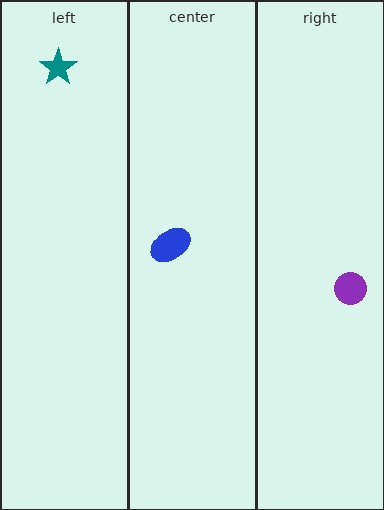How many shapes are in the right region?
1.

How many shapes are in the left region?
1.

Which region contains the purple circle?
The right region.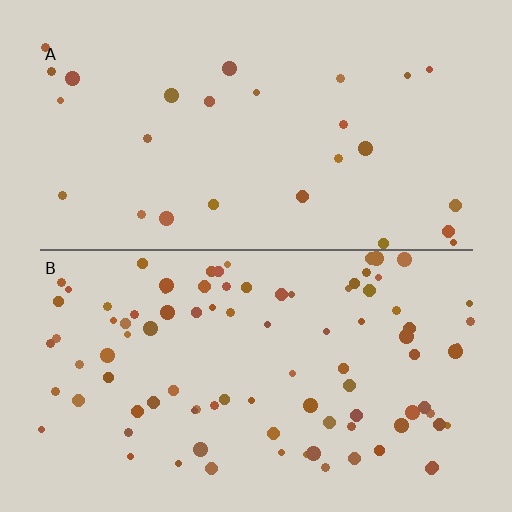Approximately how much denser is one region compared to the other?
Approximately 3.4× — region B over region A.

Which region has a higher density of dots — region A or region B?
B (the bottom).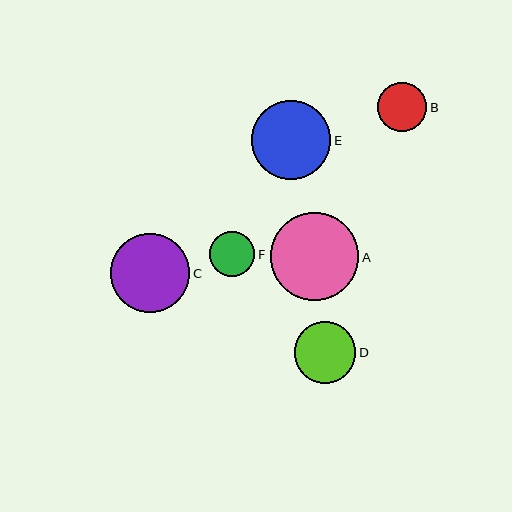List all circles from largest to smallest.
From largest to smallest: A, C, E, D, B, F.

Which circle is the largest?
Circle A is the largest with a size of approximately 88 pixels.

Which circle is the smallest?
Circle F is the smallest with a size of approximately 45 pixels.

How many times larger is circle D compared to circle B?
Circle D is approximately 1.2 times the size of circle B.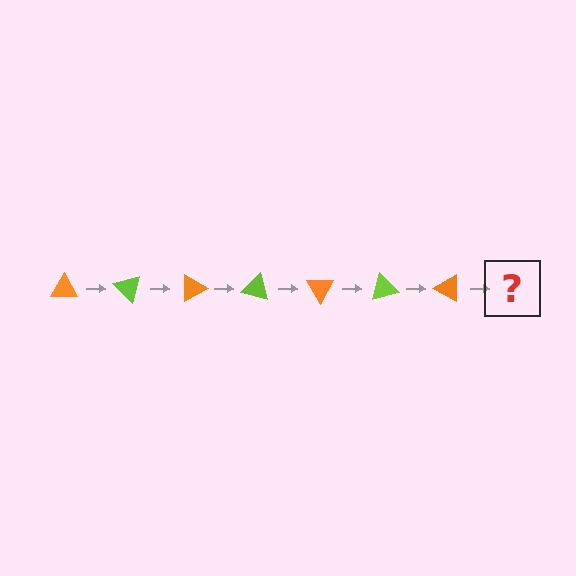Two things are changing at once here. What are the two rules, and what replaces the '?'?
The two rules are that it rotates 45 degrees each step and the color cycles through orange and lime. The '?' should be a lime triangle, rotated 315 degrees from the start.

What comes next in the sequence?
The next element should be a lime triangle, rotated 315 degrees from the start.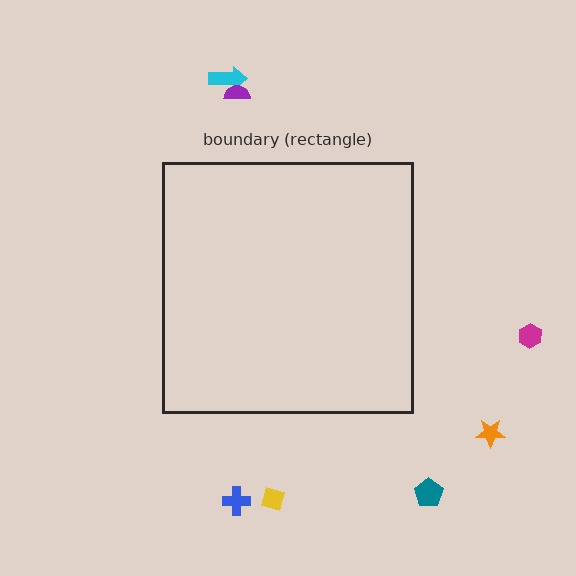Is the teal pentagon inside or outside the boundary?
Outside.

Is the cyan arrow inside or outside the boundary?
Outside.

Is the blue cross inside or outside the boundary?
Outside.